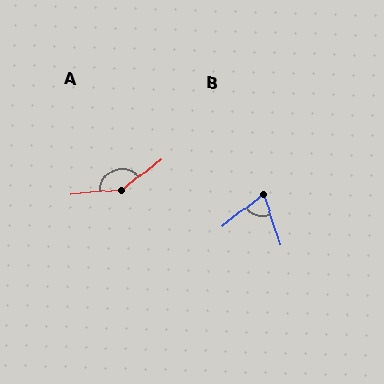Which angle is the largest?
A, at approximately 148 degrees.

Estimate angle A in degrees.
Approximately 148 degrees.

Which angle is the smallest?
B, at approximately 70 degrees.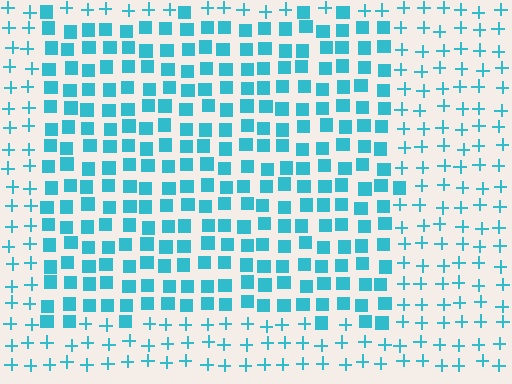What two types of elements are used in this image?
The image uses squares inside the rectangle region and plus signs outside it.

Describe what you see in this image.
The image is filled with small cyan elements arranged in a uniform grid. A rectangle-shaped region contains squares, while the surrounding area contains plus signs. The boundary is defined purely by the change in element shape.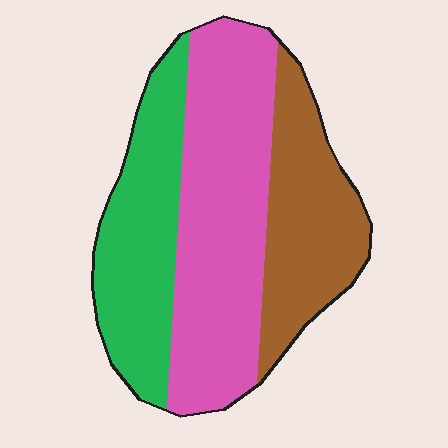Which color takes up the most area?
Pink, at roughly 45%.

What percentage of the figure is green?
Green covers 29% of the figure.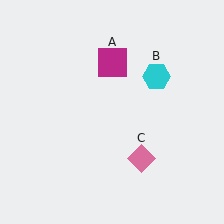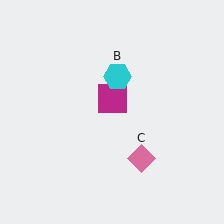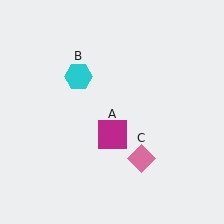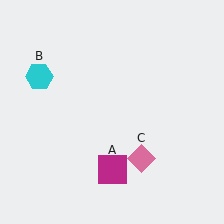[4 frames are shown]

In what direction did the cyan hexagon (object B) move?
The cyan hexagon (object B) moved left.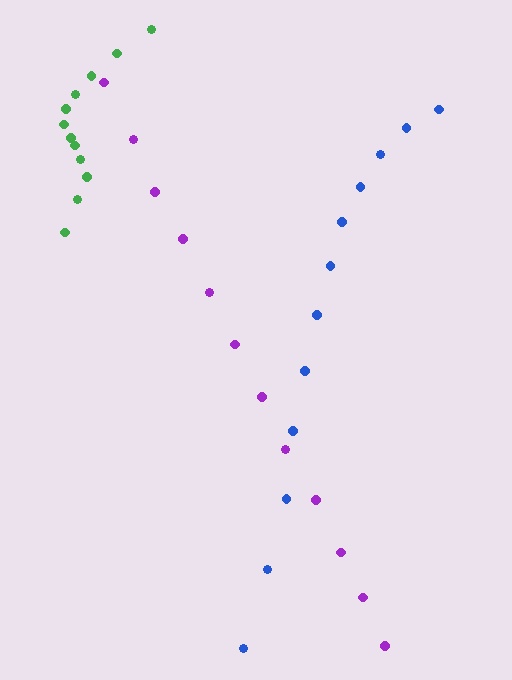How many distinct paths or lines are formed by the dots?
There are 3 distinct paths.